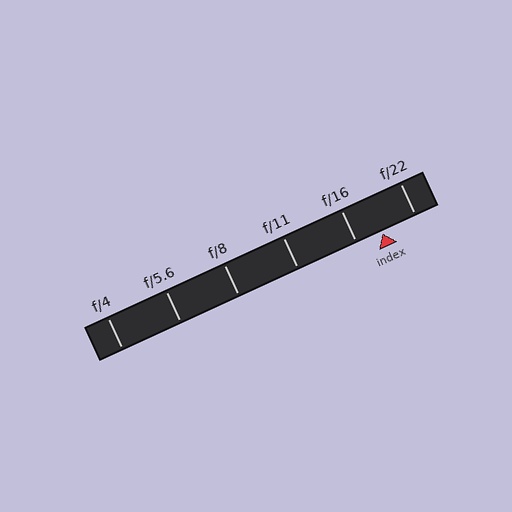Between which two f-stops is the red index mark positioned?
The index mark is between f/16 and f/22.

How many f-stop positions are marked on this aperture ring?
There are 6 f-stop positions marked.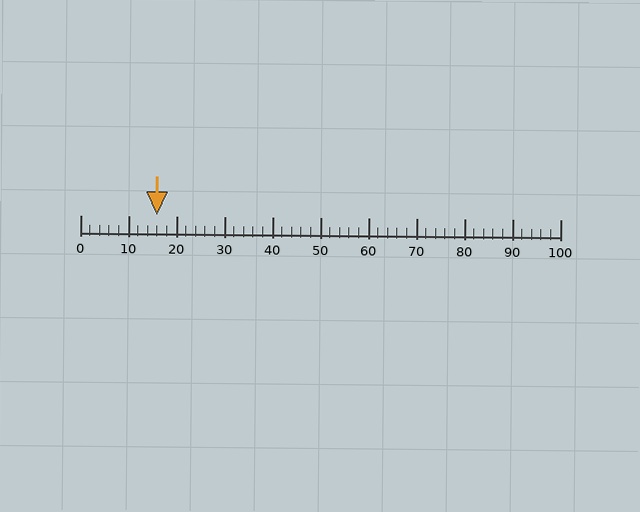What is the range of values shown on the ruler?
The ruler shows values from 0 to 100.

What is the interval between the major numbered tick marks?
The major tick marks are spaced 10 units apart.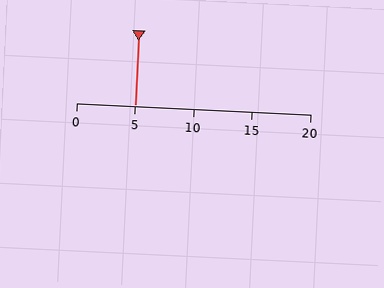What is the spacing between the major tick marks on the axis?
The major ticks are spaced 5 apart.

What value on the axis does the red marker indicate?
The marker indicates approximately 5.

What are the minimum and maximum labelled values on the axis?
The axis runs from 0 to 20.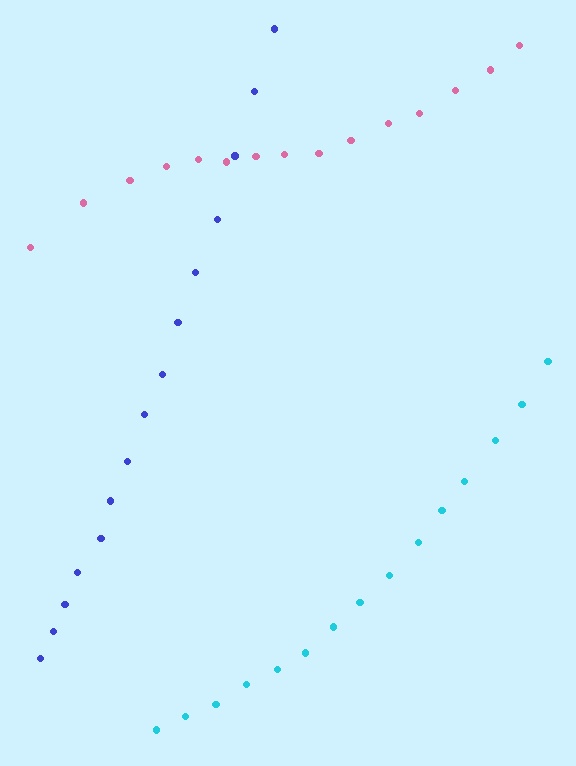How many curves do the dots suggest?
There are 3 distinct paths.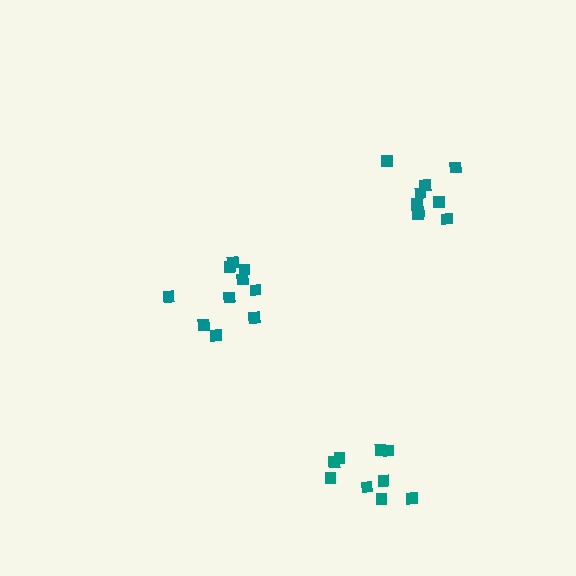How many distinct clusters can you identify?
There are 3 distinct clusters.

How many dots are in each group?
Group 1: 9 dots, Group 2: 10 dots, Group 3: 9 dots (28 total).